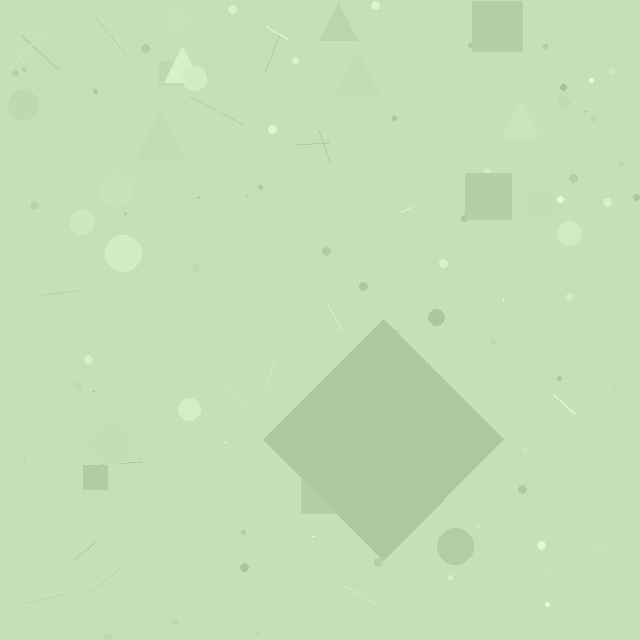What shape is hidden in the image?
A diamond is hidden in the image.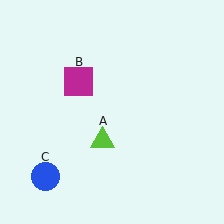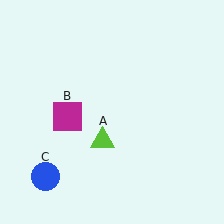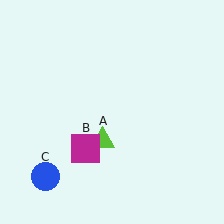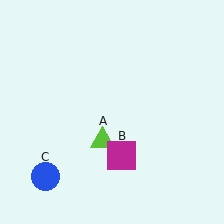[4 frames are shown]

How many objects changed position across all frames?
1 object changed position: magenta square (object B).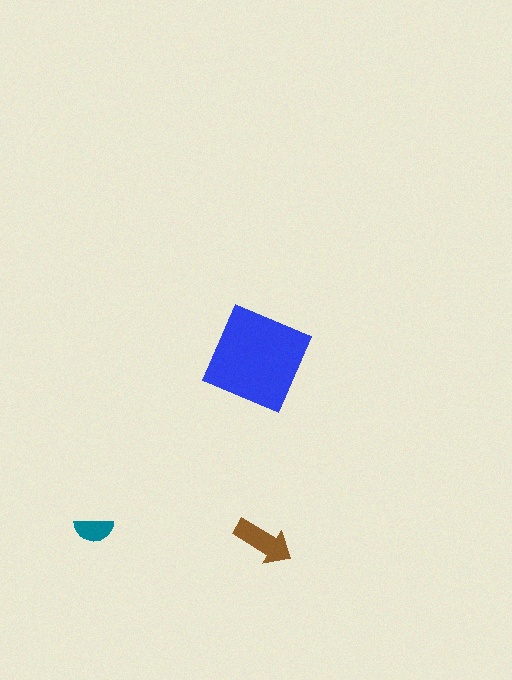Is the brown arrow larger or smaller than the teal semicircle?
Larger.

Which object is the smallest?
The teal semicircle.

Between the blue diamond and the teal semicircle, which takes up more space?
The blue diamond.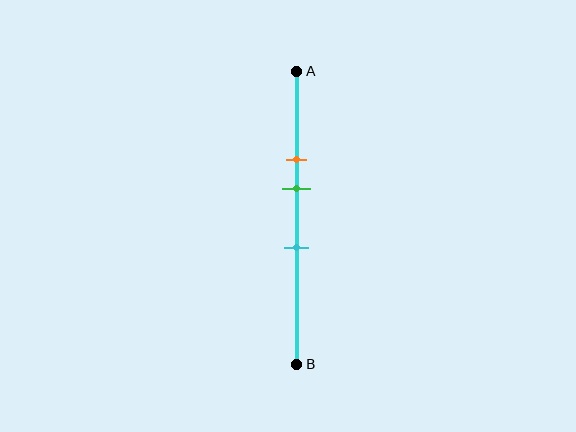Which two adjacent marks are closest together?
The orange and green marks are the closest adjacent pair.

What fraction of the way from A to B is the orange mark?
The orange mark is approximately 30% (0.3) of the way from A to B.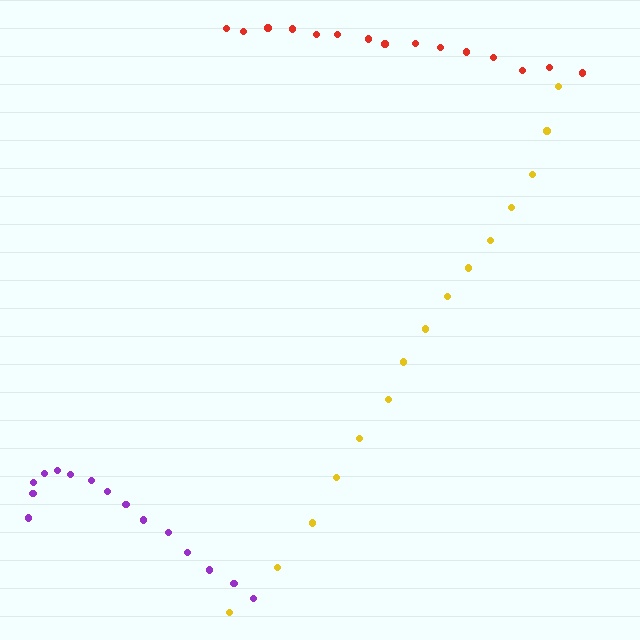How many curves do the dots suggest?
There are 3 distinct paths.